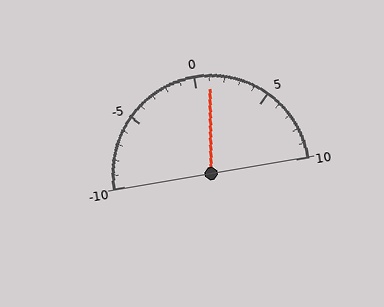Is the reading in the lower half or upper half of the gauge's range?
The reading is in the upper half of the range (-10 to 10).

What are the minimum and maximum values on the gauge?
The gauge ranges from -10 to 10.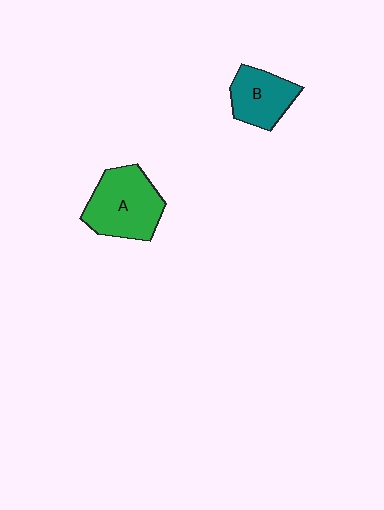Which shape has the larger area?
Shape A (green).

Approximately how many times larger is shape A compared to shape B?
Approximately 1.5 times.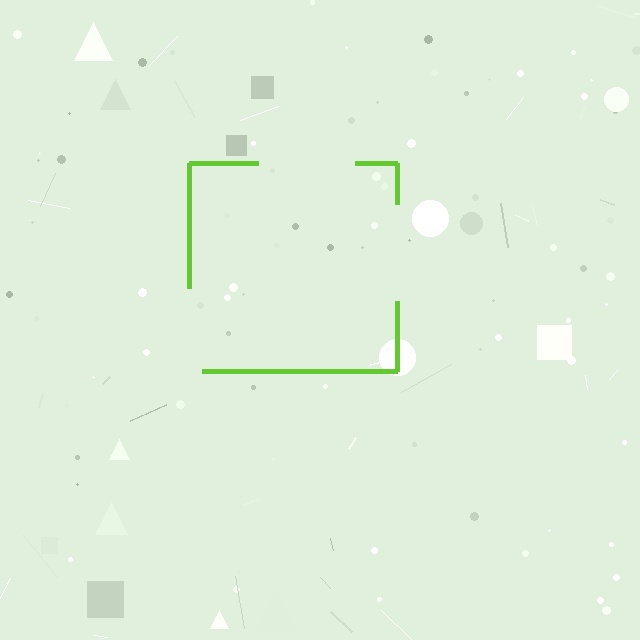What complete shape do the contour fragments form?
The contour fragments form a square.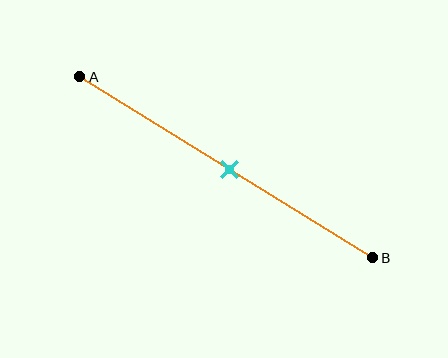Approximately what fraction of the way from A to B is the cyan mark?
The cyan mark is approximately 50% of the way from A to B.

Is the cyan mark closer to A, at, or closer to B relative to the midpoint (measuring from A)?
The cyan mark is approximately at the midpoint of segment AB.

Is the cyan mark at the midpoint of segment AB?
Yes, the mark is approximately at the midpoint.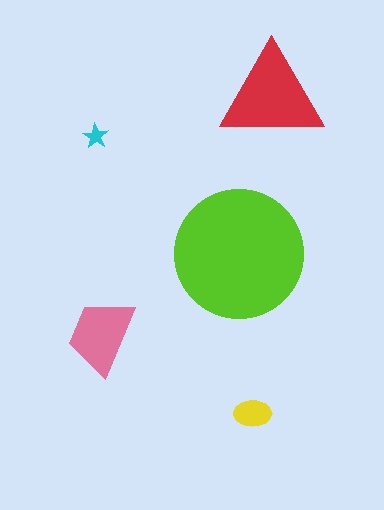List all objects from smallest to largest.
The cyan star, the yellow ellipse, the pink trapezoid, the red triangle, the lime circle.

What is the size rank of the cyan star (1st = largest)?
5th.